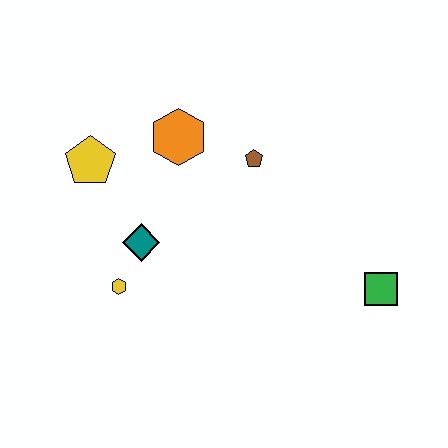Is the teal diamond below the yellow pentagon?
Yes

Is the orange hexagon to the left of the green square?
Yes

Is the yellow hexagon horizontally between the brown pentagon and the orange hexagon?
No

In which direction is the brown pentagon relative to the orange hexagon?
The brown pentagon is to the right of the orange hexagon.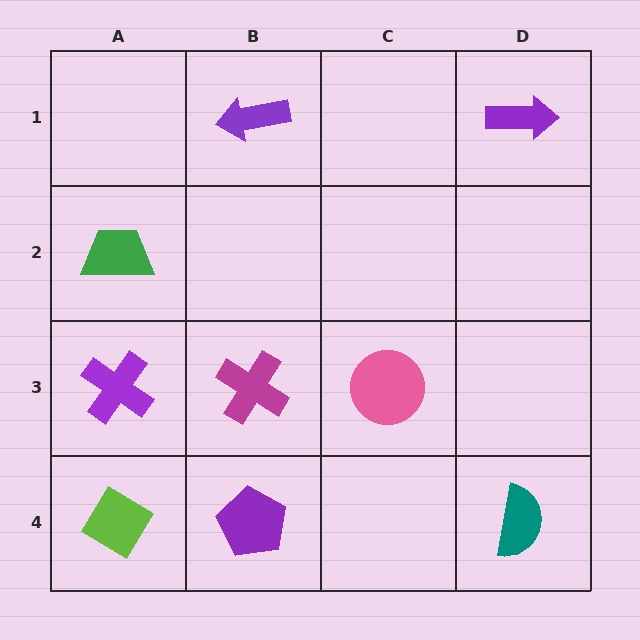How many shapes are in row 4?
3 shapes.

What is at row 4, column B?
A purple pentagon.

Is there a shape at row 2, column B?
No, that cell is empty.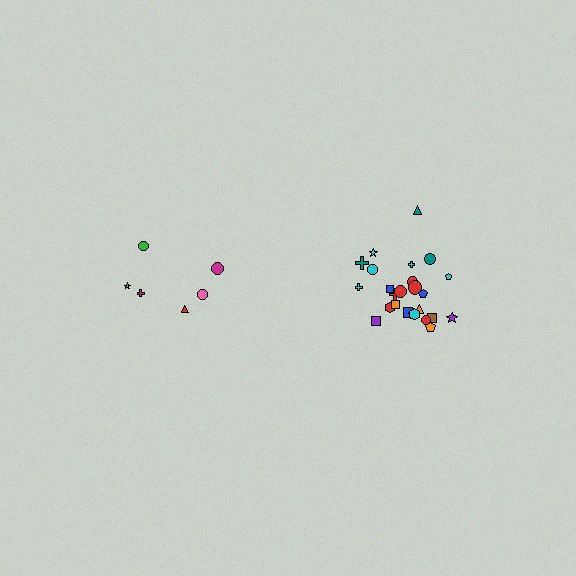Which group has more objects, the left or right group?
The right group.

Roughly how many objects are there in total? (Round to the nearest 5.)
Roughly 30 objects in total.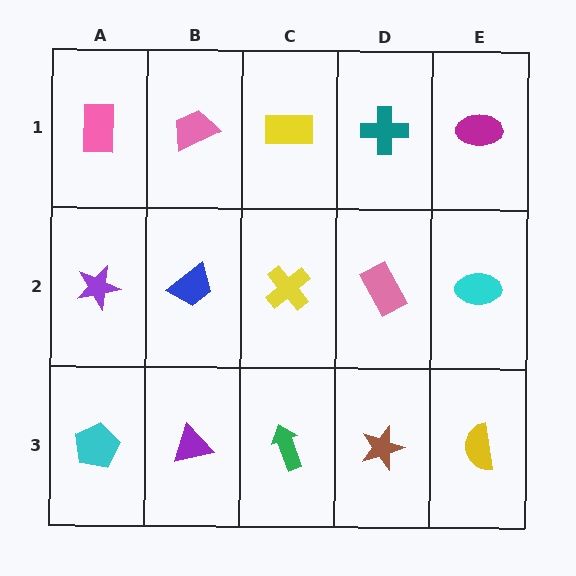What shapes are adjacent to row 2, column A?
A pink rectangle (row 1, column A), a cyan pentagon (row 3, column A), a blue trapezoid (row 2, column B).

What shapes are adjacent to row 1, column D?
A pink rectangle (row 2, column D), a yellow rectangle (row 1, column C), a magenta ellipse (row 1, column E).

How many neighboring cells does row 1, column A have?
2.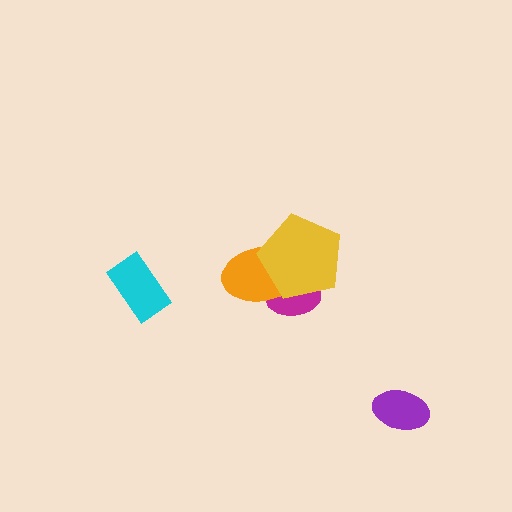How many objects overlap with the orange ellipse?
2 objects overlap with the orange ellipse.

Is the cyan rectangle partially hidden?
No, no other shape covers it.